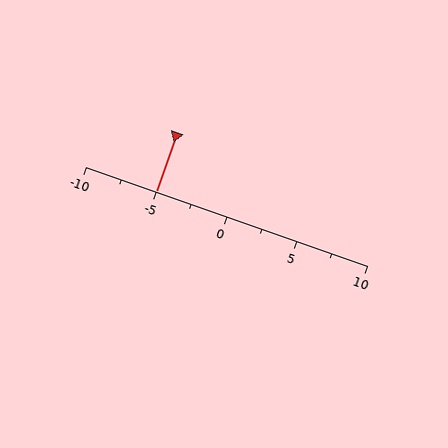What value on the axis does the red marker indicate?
The marker indicates approximately -5.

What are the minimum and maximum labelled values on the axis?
The axis runs from -10 to 10.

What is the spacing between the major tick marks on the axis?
The major ticks are spaced 5 apart.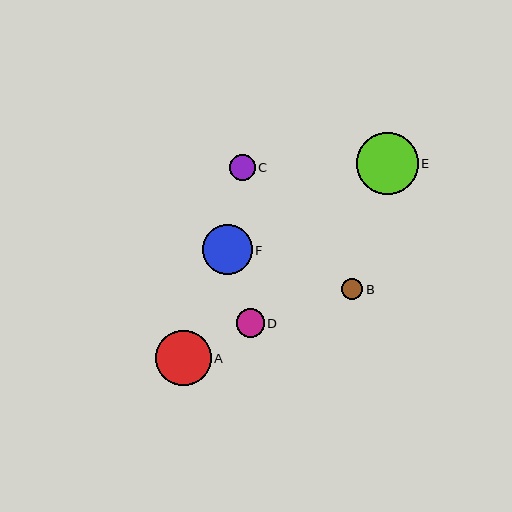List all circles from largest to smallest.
From largest to smallest: E, A, F, D, C, B.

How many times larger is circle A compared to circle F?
Circle A is approximately 1.1 times the size of circle F.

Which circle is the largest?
Circle E is the largest with a size of approximately 62 pixels.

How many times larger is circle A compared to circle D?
Circle A is approximately 2.0 times the size of circle D.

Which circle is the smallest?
Circle B is the smallest with a size of approximately 21 pixels.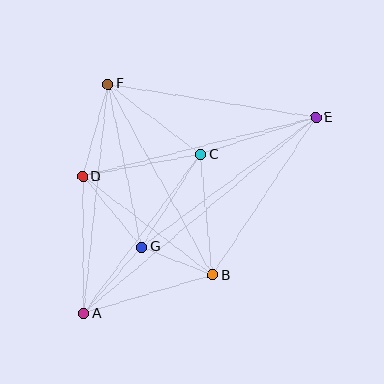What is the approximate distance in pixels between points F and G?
The distance between F and G is approximately 166 pixels.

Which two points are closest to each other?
Points B and G are closest to each other.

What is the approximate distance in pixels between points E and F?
The distance between E and F is approximately 210 pixels.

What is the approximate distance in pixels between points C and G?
The distance between C and G is approximately 110 pixels.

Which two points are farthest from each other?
Points A and E are farthest from each other.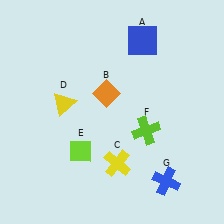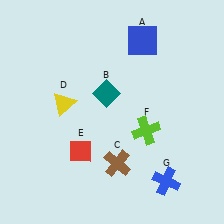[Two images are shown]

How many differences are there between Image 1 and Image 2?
There are 3 differences between the two images.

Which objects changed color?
B changed from orange to teal. C changed from yellow to brown. E changed from lime to red.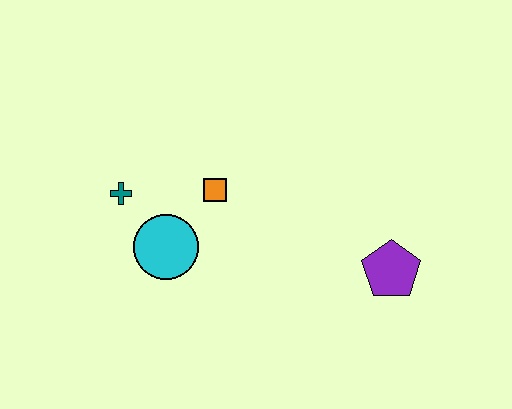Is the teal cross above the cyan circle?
Yes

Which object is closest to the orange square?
The cyan circle is closest to the orange square.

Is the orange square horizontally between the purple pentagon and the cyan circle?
Yes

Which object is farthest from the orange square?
The purple pentagon is farthest from the orange square.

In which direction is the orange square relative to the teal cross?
The orange square is to the right of the teal cross.